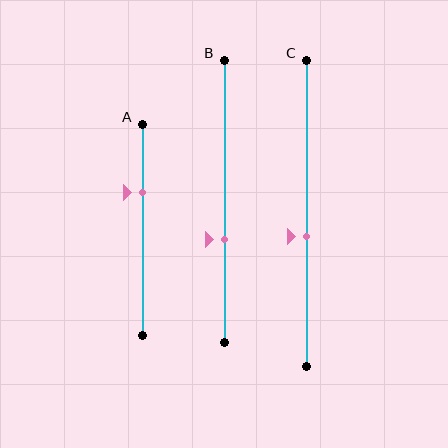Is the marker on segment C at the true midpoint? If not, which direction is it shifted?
No, the marker on segment C is shifted downward by about 7% of the segment length.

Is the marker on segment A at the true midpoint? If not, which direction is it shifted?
No, the marker on segment A is shifted upward by about 17% of the segment length.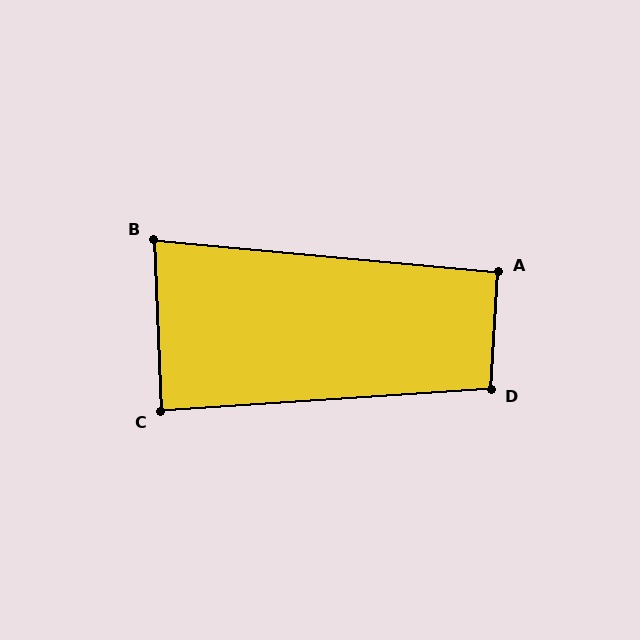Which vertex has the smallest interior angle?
B, at approximately 83 degrees.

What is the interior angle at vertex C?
Approximately 88 degrees (approximately right).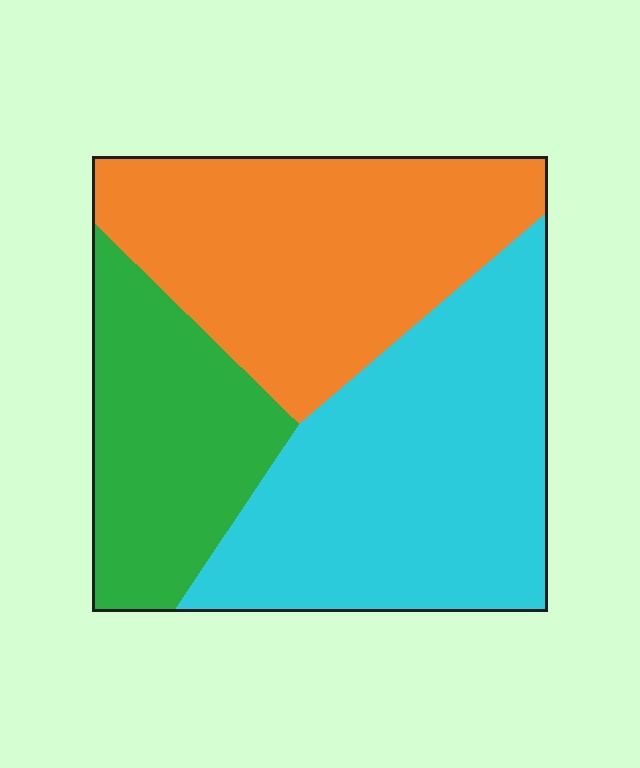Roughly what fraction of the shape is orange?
Orange takes up about three eighths (3/8) of the shape.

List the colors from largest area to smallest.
From largest to smallest: cyan, orange, green.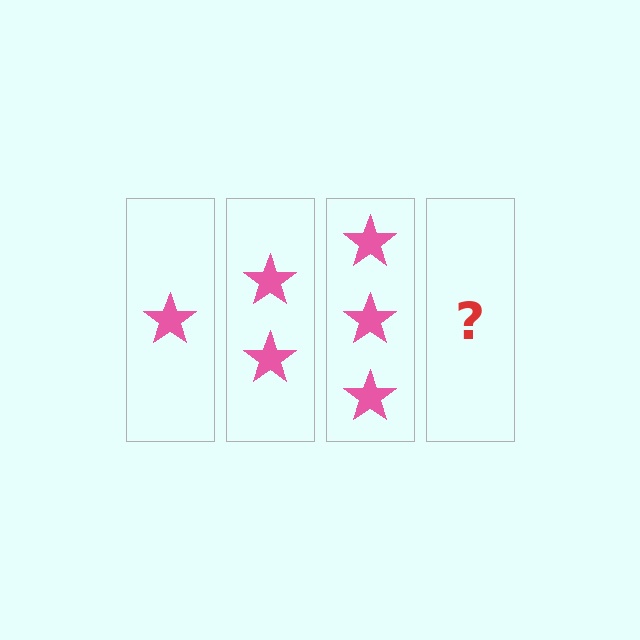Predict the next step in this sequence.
The next step is 4 stars.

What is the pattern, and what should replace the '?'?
The pattern is that each step adds one more star. The '?' should be 4 stars.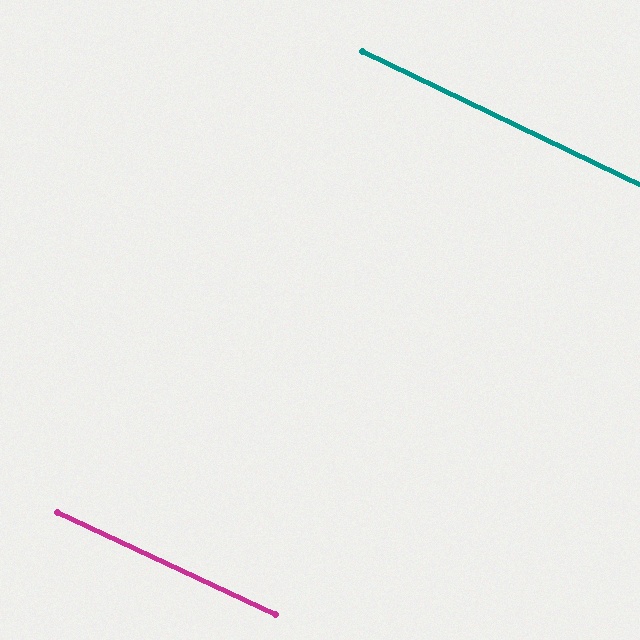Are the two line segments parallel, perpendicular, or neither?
Parallel — their directions differ by only 0.7°.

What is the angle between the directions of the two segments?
Approximately 1 degree.